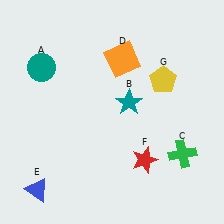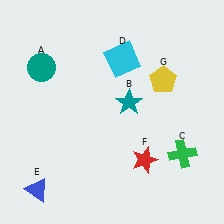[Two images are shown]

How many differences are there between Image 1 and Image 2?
There is 1 difference between the two images.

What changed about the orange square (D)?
In Image 1, D is orange. In Image 2, it changed to cyan.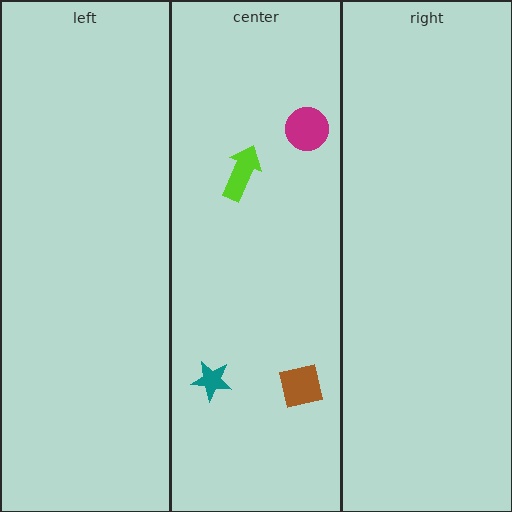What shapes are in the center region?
The brown square, the teal star, the lime arrow, the magenta circle.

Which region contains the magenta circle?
The center region.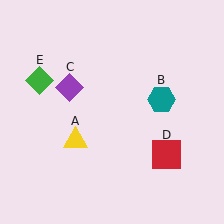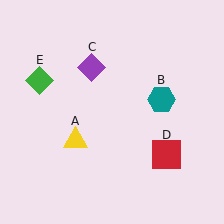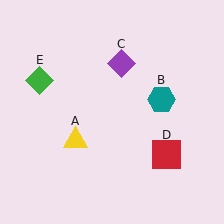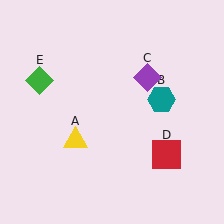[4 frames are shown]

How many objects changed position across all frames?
1 object changed position: purple diamond (object C).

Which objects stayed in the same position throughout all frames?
Yellow triangle (object A) and teal hexagon (object B) and red square (object D) and green diamond (object E) remained stationary.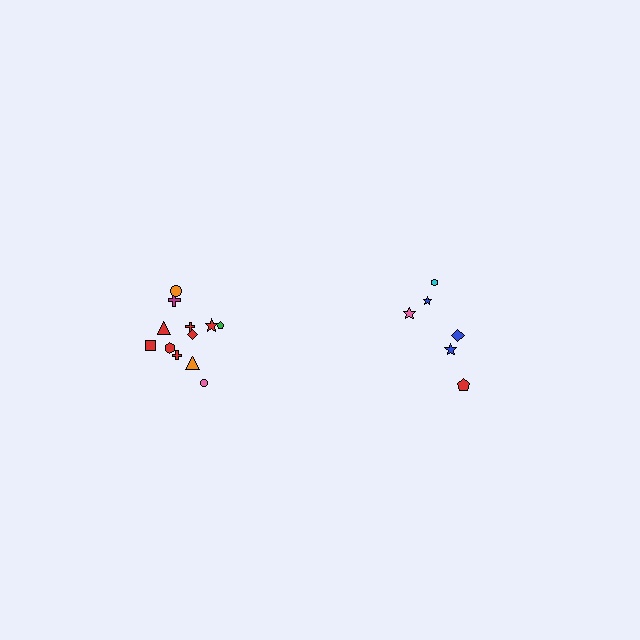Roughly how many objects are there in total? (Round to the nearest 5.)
Roughly 20 objects in total.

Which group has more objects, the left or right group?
The left group.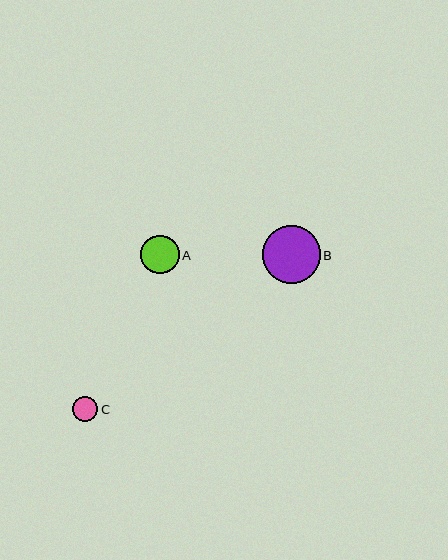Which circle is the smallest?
Circle C is the smallest with a size of approximately 26 pixels.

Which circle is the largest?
Circle B is the largest with a size of approximately 58 pixels.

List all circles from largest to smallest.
From largest to smallest: B, A, C.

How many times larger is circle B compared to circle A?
Circle B is approximately 1.5 times the size of circle A.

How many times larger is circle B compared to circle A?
Circle B is approximately 1.5 times the size of circle A.